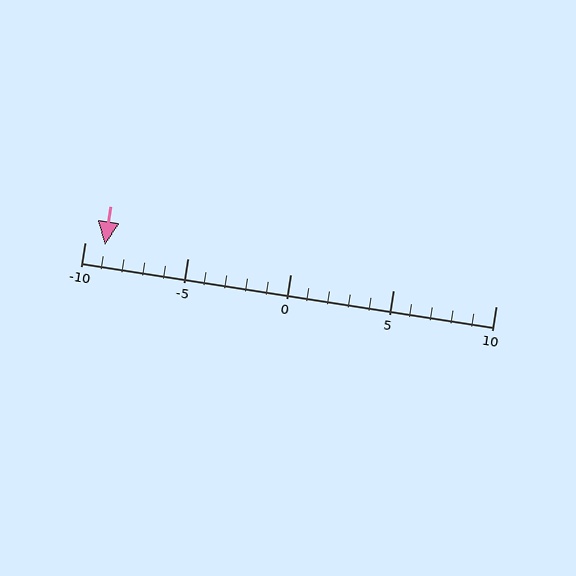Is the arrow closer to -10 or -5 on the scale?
The arrow is closer to -10.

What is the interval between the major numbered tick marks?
The major tick marks are spaced 5 units apart.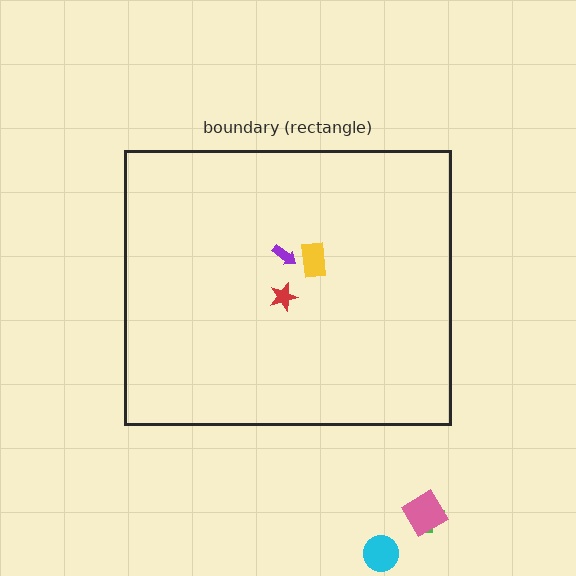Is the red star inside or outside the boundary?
Inside.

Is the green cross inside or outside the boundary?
Outside.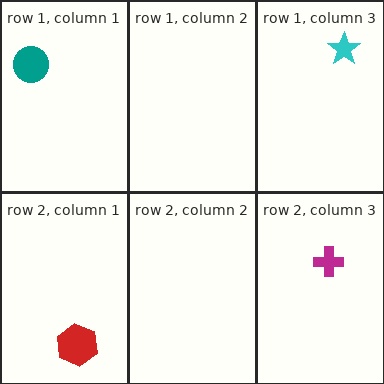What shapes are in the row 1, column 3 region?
The cyan star.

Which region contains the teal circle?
The row 1, column 1 region.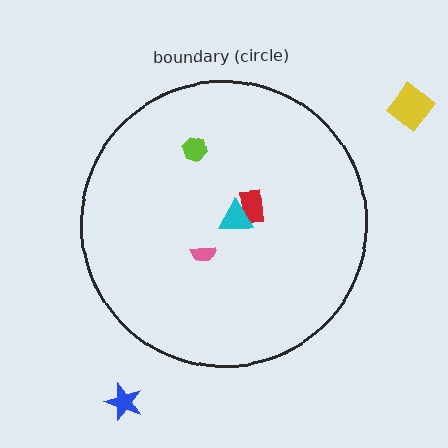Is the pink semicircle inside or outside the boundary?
Inside.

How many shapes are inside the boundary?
4 inside, 2 outside.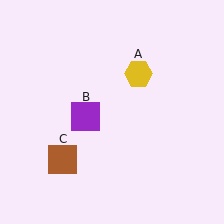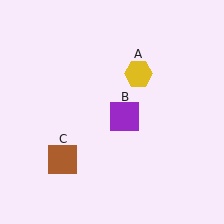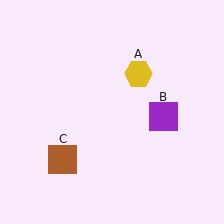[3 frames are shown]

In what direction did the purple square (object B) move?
The purple square (object B) moved right.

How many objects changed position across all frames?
1 object changed position: purple square (object B).